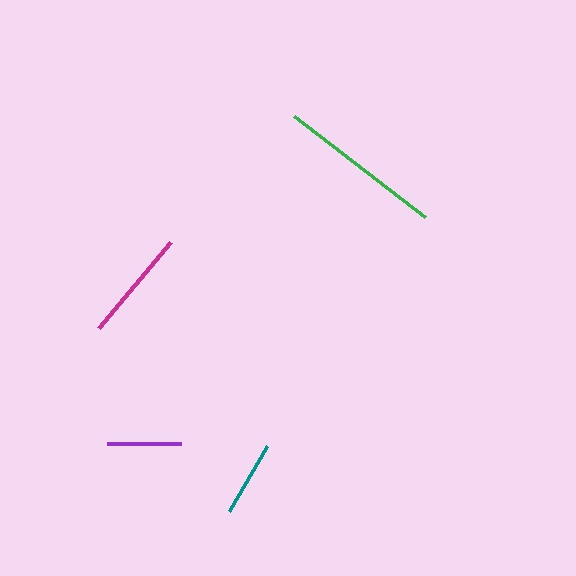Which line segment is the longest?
The green line is the longest at approximately 166 pixels.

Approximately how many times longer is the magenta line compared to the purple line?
The magenta line is approximately 1.5 times the length of the purple line.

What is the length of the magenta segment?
The magenta segment is approximately 113 pixels long.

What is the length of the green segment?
The green segment is approximately 166 pixels long.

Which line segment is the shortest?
The purple line is the shortest at approximately 74 pixels.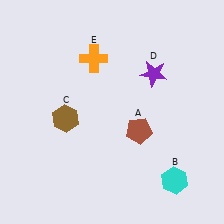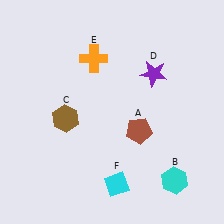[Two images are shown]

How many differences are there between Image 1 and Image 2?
There is 1 difference between the two images.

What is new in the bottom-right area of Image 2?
A cyan diamond (F) was added in the bottom-right area of Image 2.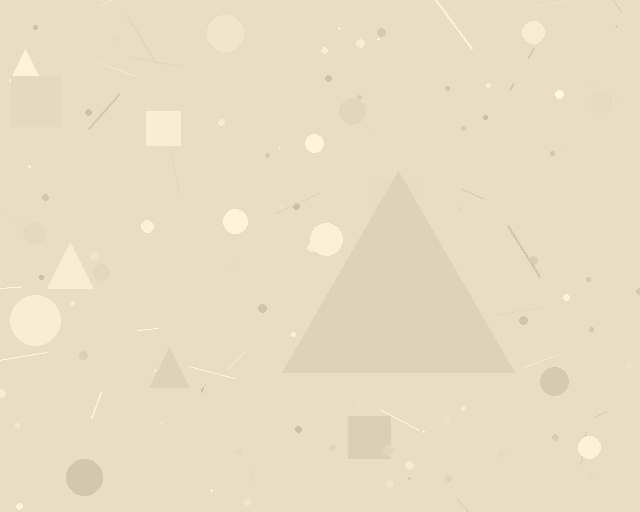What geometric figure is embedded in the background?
A triangle is embedded in the background.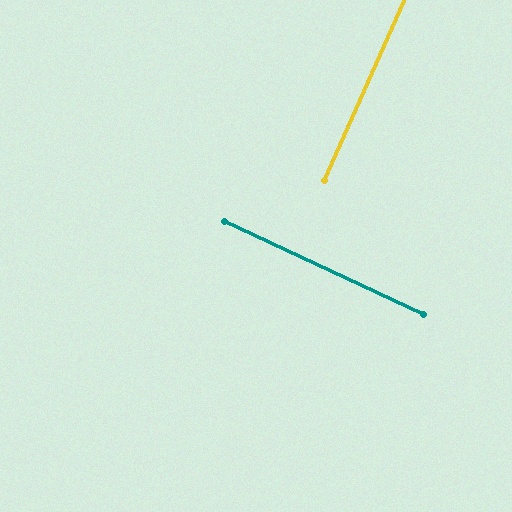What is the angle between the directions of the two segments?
Approximately 89 degrees.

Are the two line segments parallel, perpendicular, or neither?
Perpendicular — they meet at approximately 89°.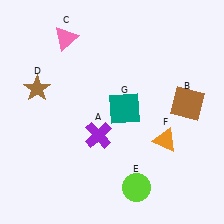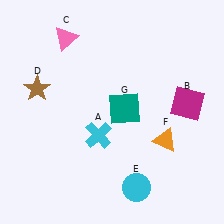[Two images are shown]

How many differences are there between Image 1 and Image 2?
There are 3 differences between the two images.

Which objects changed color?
A changed from purple to cyan. B changed from brown to magenta. E changed from lime to cyan.